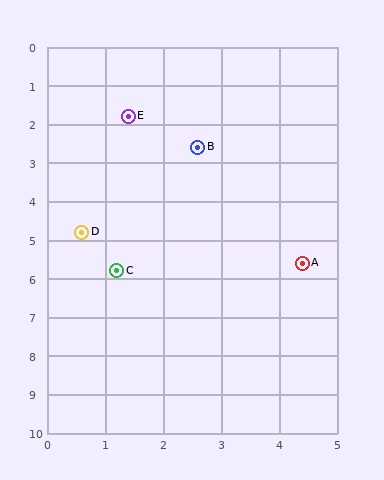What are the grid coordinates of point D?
Point D is at approximately (0.6, 4.8).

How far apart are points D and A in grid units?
Points D and A are about 3.9 grid units apart.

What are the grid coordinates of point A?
Point A is at approximately (4.4, 5.6).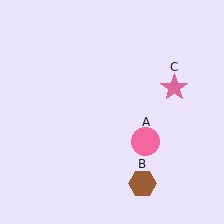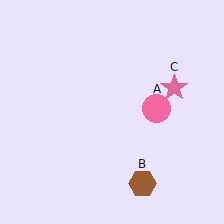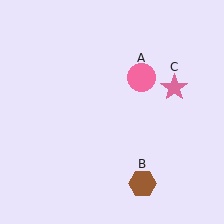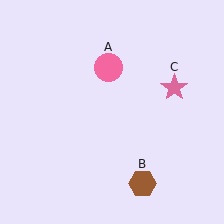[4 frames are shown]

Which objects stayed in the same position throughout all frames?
Brown hexagon (object B) and pink star (object C) remained stationary.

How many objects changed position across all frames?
1 object changed position: pink circle (object A).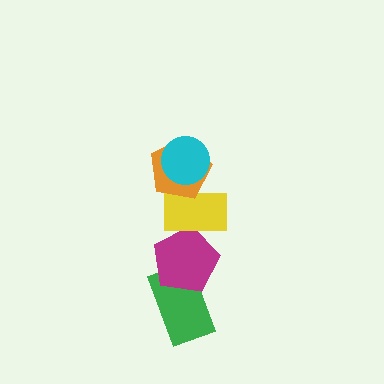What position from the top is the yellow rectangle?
The yellow rectangle is 3rd from the top.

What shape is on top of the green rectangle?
The magenta pentagon is on top of the green rectangle.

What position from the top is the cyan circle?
The cyan circle is 1st from the top.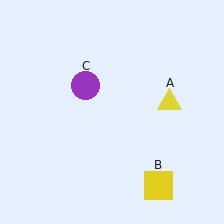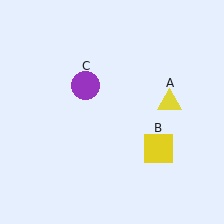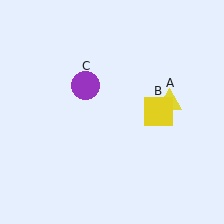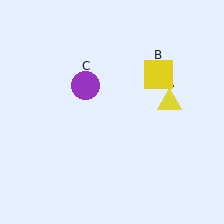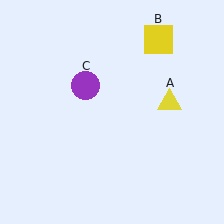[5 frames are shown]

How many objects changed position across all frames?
1 object changed position: yellow square (object B).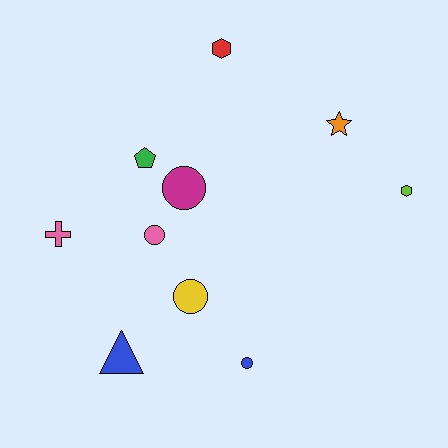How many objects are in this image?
There are 10 objects.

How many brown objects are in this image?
There are no brown objects.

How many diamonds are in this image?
There are no diamonds.